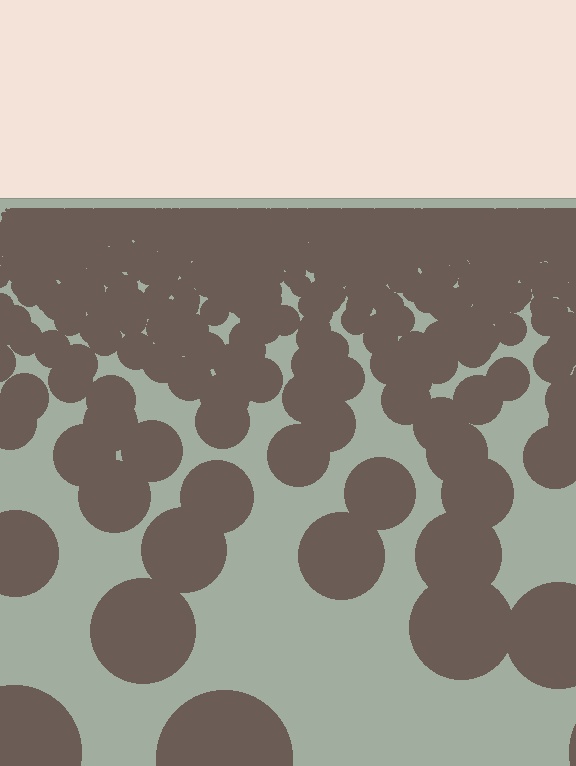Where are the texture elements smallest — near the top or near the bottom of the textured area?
Near the top.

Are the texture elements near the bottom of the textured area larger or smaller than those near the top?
Larger. Near the bottom, elements are closer to the viewer and appear at a bigger on-screen size.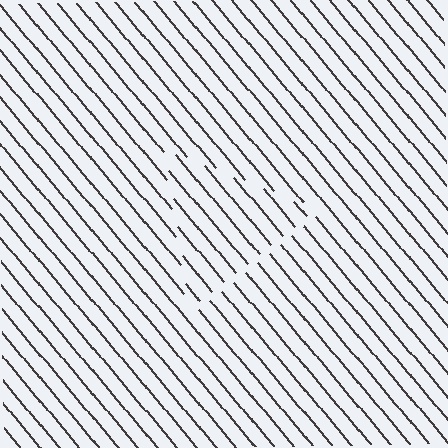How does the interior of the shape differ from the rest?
The interior of the shape contains the same grating, shifted by half a period — the contour is defined by the phase discontinuity where line-ends from the inner and outer gratings abut.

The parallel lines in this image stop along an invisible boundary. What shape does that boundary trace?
An illusory triangle. The interior of the shape contains the same grating, shifted by half a period — the contour is defined by the phase discontinuity where line-ends from the inner and outer gratings abut.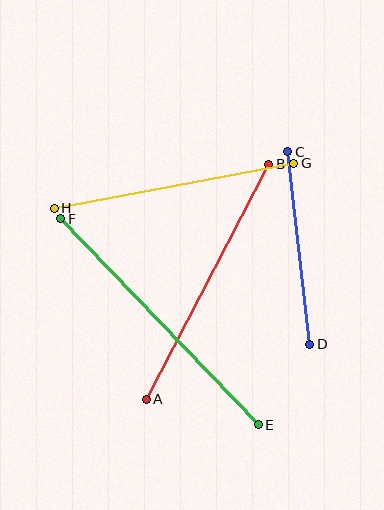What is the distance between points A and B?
The distance is approximately 265 pixels.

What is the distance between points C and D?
The distance is approximately 193 pixels.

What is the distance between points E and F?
The distance is approximately 285 pixels.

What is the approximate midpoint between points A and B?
The midpoint is at approximately (207, 282) pixels.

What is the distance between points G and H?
The distance is approximately 244 pixels.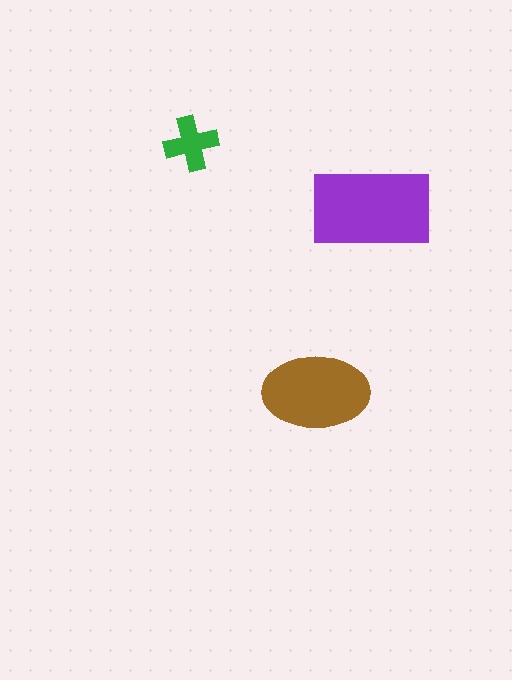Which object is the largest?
The purple rectangle.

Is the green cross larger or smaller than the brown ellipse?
Smaller.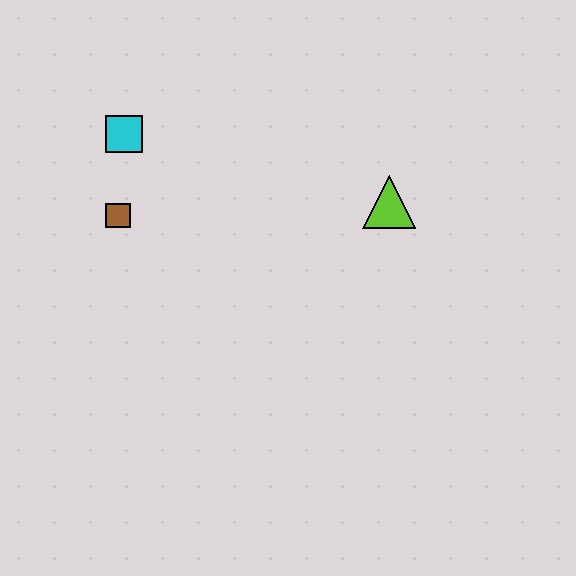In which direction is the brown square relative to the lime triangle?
The brown square is to the left of the lime triangle.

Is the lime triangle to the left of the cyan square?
No